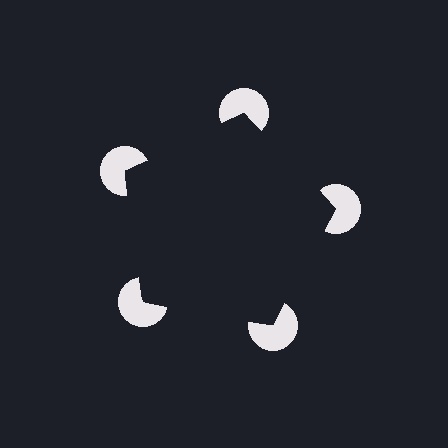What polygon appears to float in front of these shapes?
An illusory pentagon — its edges are inferred from the aligned wedge cuts in the pac-man discs, not physically drawn.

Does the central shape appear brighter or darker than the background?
It typically appears slightly darker than the background, even though no actual brightness change is drawn.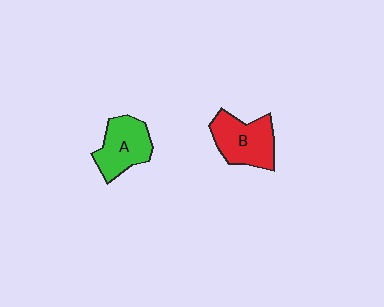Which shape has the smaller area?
Shape A (green).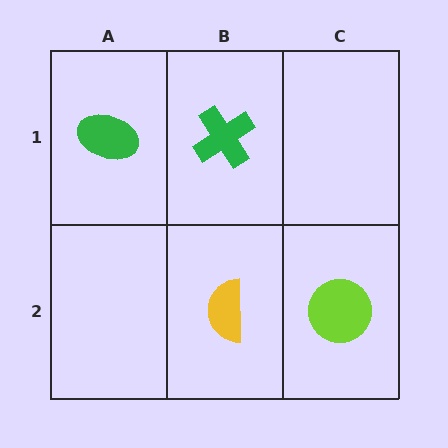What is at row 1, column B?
A green cross.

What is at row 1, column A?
A green ellipse.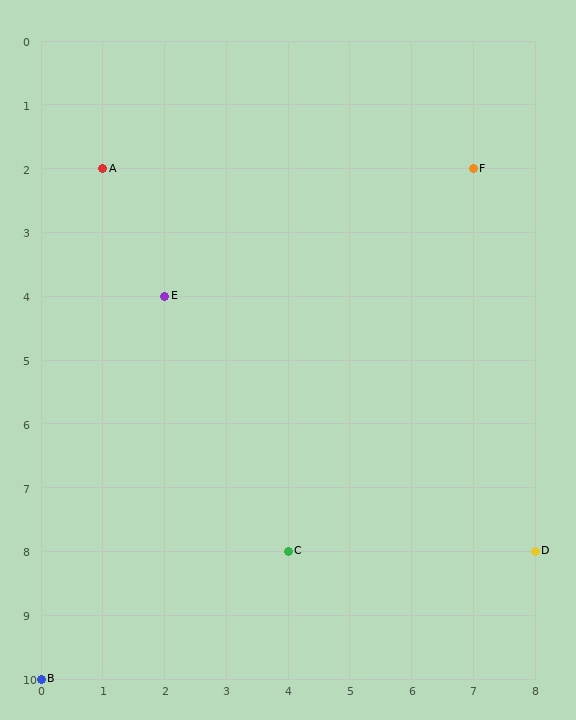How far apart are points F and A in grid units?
Points F and A are 6 columns apart.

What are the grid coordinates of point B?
Point B is at grid coordinates (0, 10).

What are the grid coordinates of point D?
Point D is at grid coordinates (8, 8).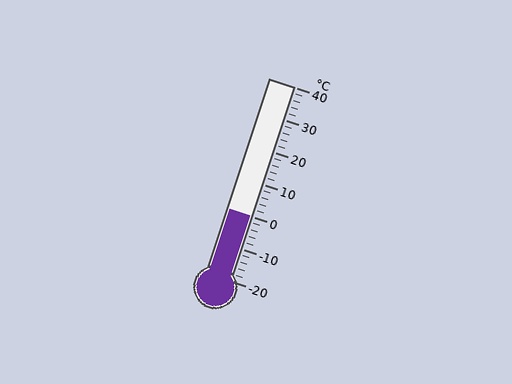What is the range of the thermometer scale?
The thermometer scale ranges from -20°C to 40°C.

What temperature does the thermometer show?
The thermometer shows approximately 0°C.